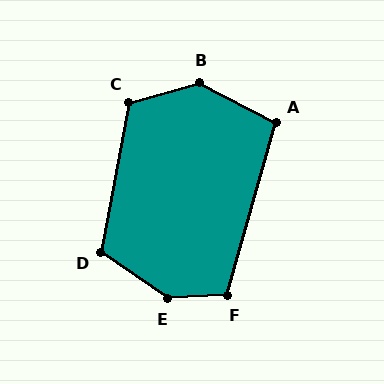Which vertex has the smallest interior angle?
A, at approximately 101 degrees.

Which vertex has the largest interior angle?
E, at approximately 142 degrees.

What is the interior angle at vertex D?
Approximately 114 degrees (obtuse).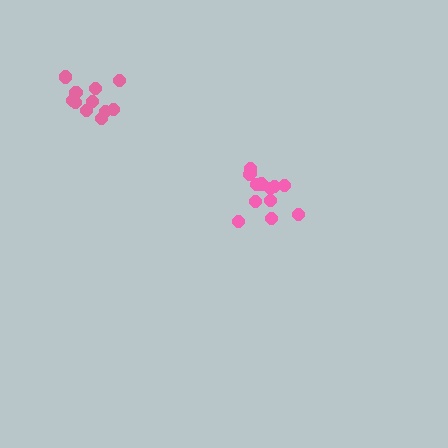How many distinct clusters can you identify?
There are 2 distinct clusters.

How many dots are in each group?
Group 1: 11 dots, Group 2: 13 dots (24 total).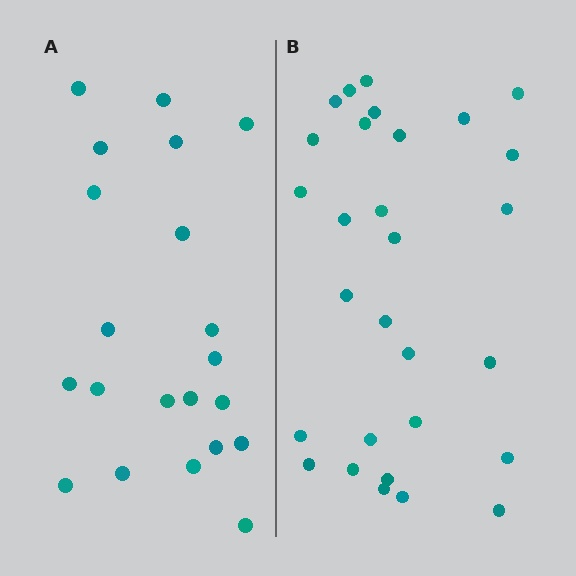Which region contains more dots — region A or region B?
Region B (the right region) has more dots.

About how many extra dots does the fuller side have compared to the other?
Region B has roughly 8 or so more dots than region A.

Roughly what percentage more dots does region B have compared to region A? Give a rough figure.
About 40% more.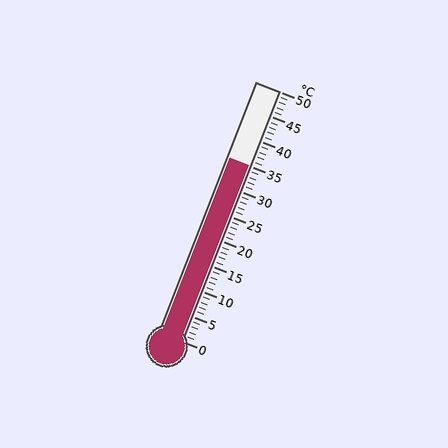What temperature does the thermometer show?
The thermometer shows approximately 35°C.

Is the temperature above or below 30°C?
The temperature is above 30°C.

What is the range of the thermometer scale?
The thermometer scale ranges from 0°C to 50°C.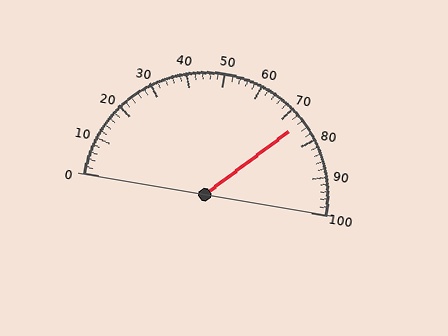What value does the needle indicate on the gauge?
The needle indicates approximately 74.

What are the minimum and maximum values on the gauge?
The gauge ranges from 0 to 100.